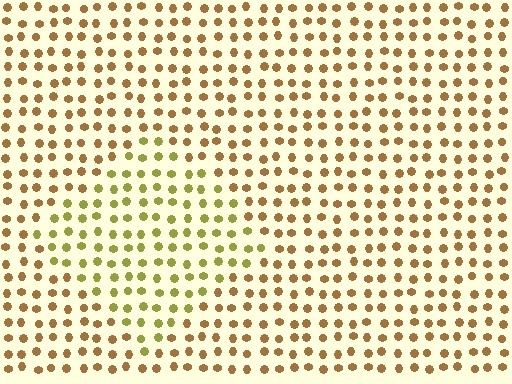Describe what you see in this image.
The image is filled with small brown elements in a uniform arrangement. A diamond-shaped region is visible where the elements are tinted to a slightly different hue, forming a subtle color boundary.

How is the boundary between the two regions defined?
The boundary is defined purely by a slight shift in hue (about 36 degrees). Spacing, size, and orientation are identical on both sides.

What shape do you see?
I see a diamond.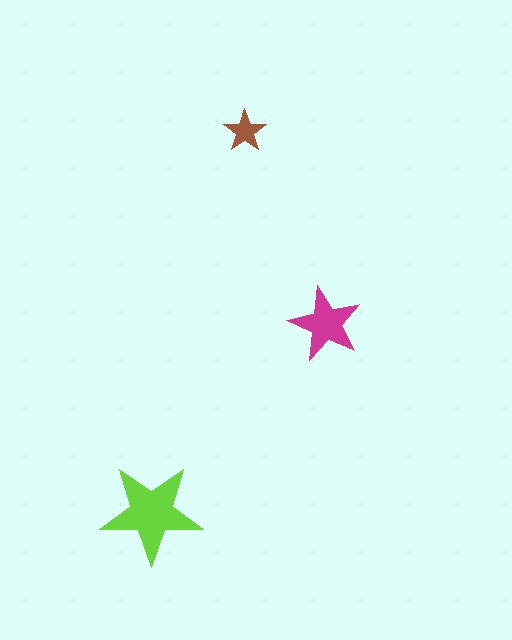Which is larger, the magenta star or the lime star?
The lime one.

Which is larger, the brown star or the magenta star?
The magenta one.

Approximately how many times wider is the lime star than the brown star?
About 2.5 times wider.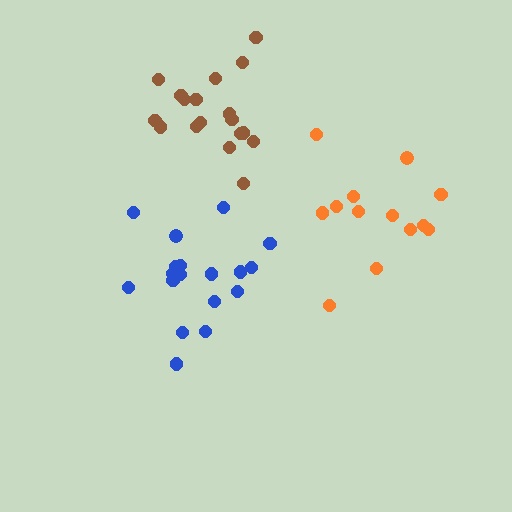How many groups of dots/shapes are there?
There are 3 groups.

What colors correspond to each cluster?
The clusters are colored: blue, brown, orange.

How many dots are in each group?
Group 1: 18 dots, Group 2: 18 dots, Group 3: 13 dots (49 total).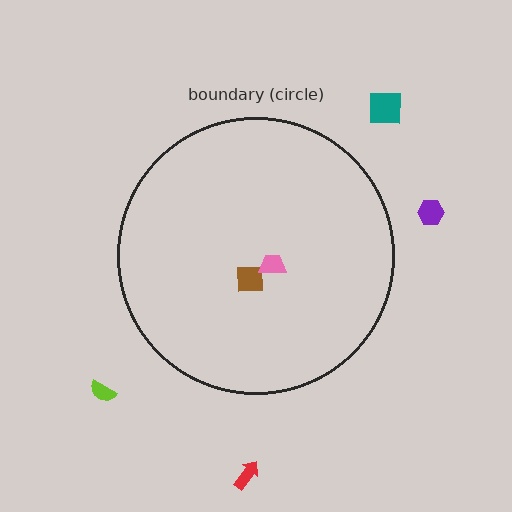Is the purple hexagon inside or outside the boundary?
Outside.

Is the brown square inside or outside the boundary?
Inside.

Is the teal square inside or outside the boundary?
Outside.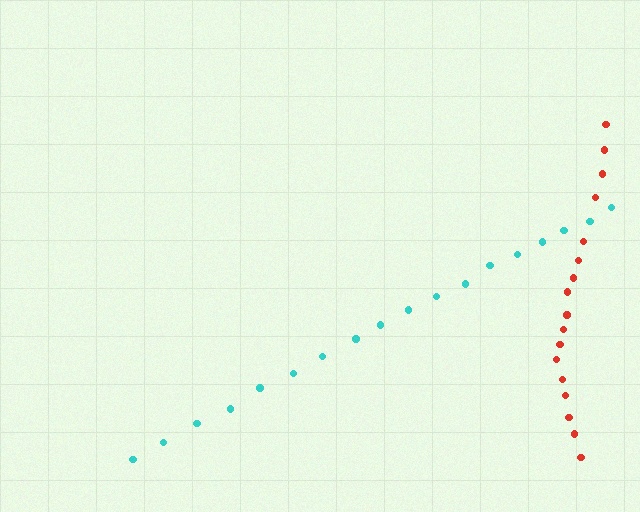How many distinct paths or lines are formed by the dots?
There are 2 distinct paths.